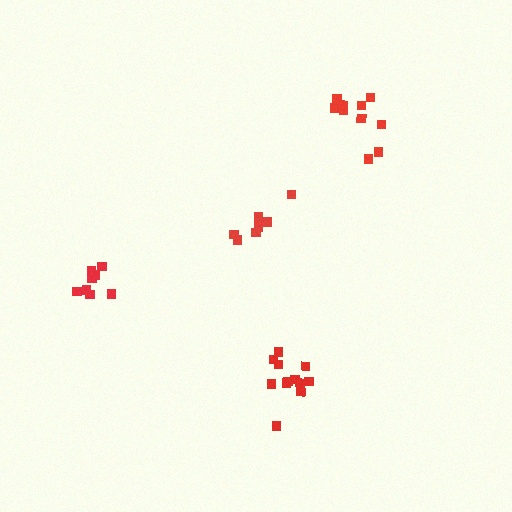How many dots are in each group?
Group 1: 11 dots, Group 2: 12 dots, Group 3: 8 dots, Group 4: 8 dots (39 total).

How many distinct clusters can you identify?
There are 4 distinct clusters.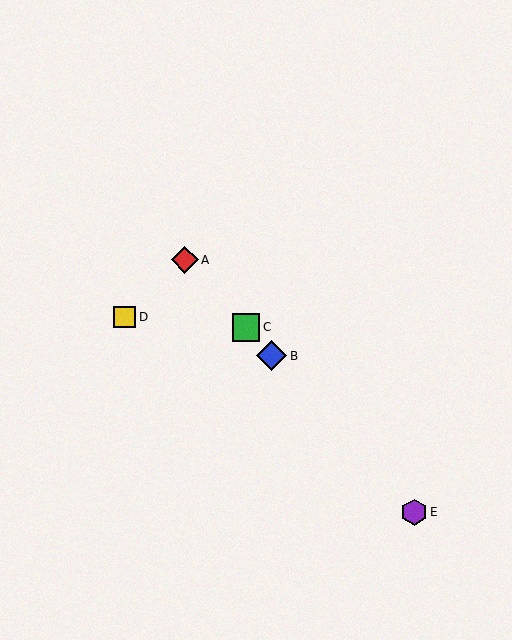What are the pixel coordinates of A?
Object A is at (185, 260).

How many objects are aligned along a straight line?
4 objects (A, B, C, E) are aligned along a straight line.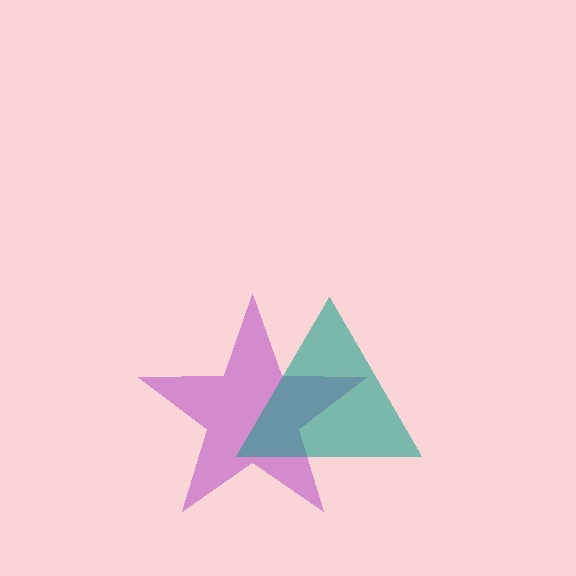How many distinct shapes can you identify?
There are 2 distinct shapes: a purple star, a teal triangle.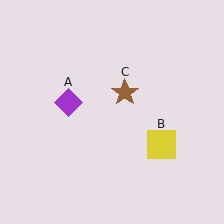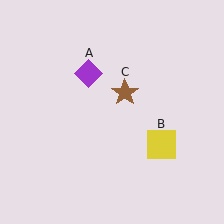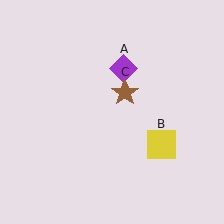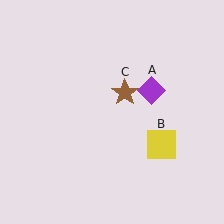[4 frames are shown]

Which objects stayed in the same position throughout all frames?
Yellow square (object B) and brown star (object C) remained stationary.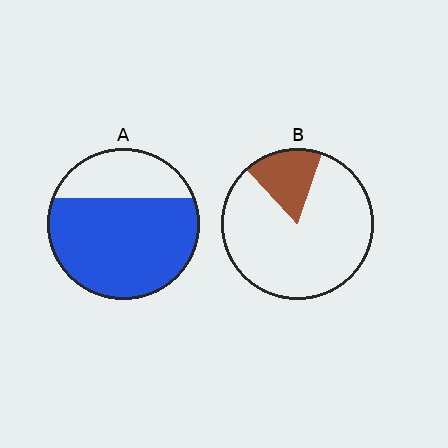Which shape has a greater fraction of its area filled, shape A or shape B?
Shape A.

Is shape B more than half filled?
No.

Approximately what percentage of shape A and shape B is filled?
A is approximately 70% and B is approximately 15%.